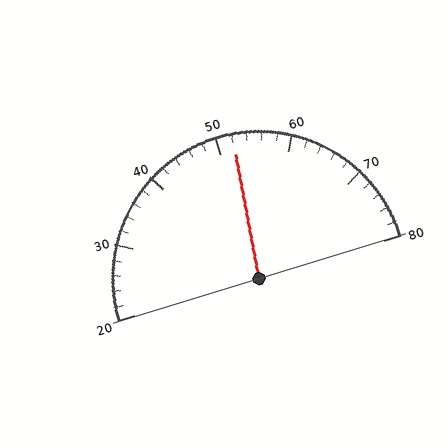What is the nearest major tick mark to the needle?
The nearest major tick mark is 50.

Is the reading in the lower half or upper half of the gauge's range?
The reading is in the upper half of the range (20 to 80).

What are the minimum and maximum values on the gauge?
The gauge ranges from 20 to 80.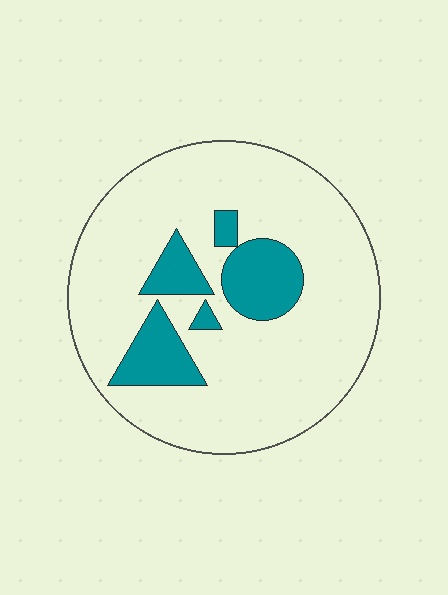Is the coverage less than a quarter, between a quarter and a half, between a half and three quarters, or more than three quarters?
Less than a quarter.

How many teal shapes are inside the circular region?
5.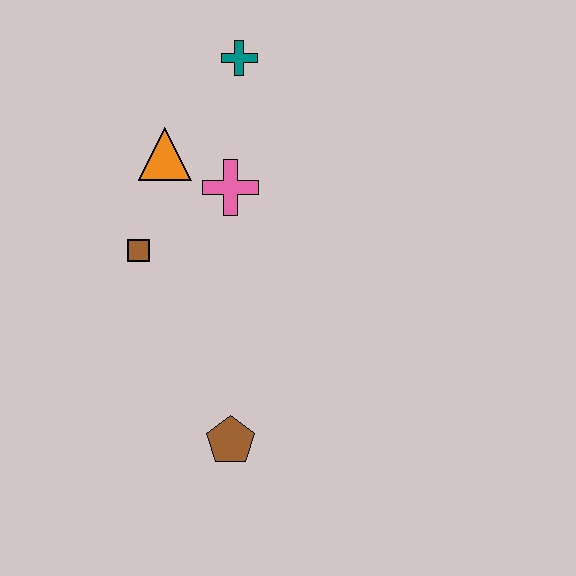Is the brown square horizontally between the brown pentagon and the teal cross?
No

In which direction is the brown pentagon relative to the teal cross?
The brown pentagon is below the teal cross.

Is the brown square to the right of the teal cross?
No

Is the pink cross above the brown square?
Yes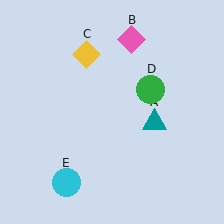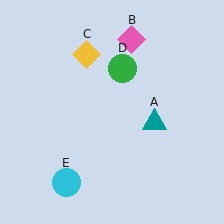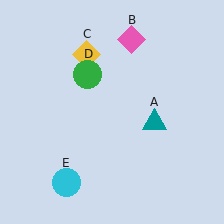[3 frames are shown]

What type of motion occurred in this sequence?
The green circle (object D) rotated counterclockwise around the center of the scene.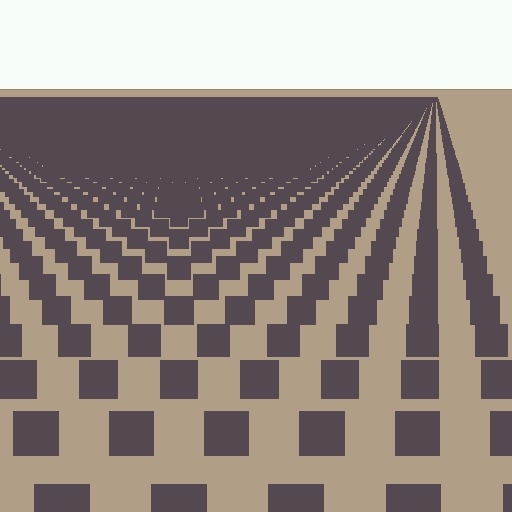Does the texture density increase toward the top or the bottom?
Density increases toward the top.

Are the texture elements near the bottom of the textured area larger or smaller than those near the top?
Larger. Near the bottom, elements are closer to the viewer and appear at a bigger on-screen size.